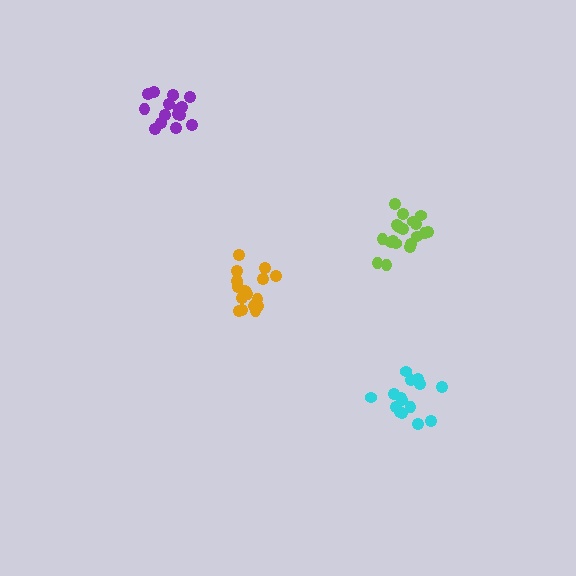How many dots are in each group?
Group 1: 15 dots, Group 2: 19 dots, Group 3: 16 dots, Group 4: 17 dots (67 total).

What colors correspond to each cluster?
The clusters are colored: cyan, lime, orange, purple.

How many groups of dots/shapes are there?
There are 4 groups.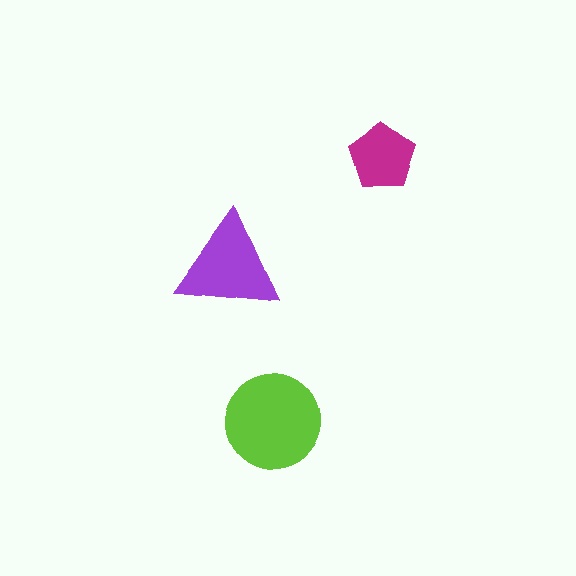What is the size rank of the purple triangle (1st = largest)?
2nd.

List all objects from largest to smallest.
The lime circle, the purple triangle, the magenta pentagon.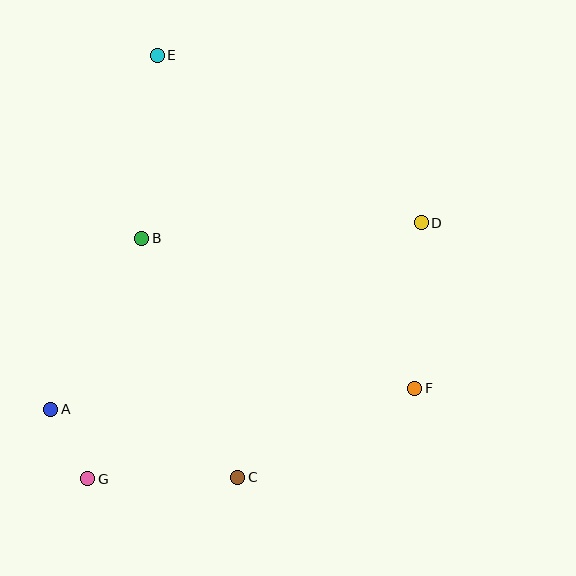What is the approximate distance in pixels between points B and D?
The distance between B and D is approximately 280 pixels.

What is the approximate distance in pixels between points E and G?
The distance between E and G is approximately 429 pixels.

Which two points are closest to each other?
Points A and G are closest to each other.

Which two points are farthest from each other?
Points C and E are farthest from each other.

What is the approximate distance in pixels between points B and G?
The distance between B and G is approximately 247 pixels.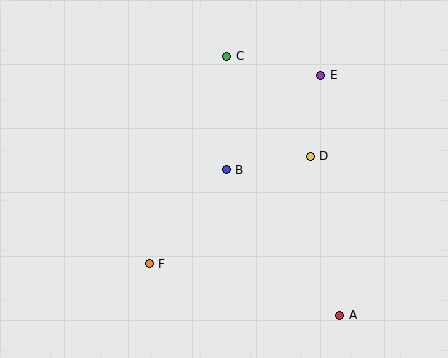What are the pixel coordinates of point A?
Point A is at (340, 315).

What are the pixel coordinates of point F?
Point F is at (149, 264).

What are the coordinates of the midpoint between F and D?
The midpoint between F and D is at (230, 210).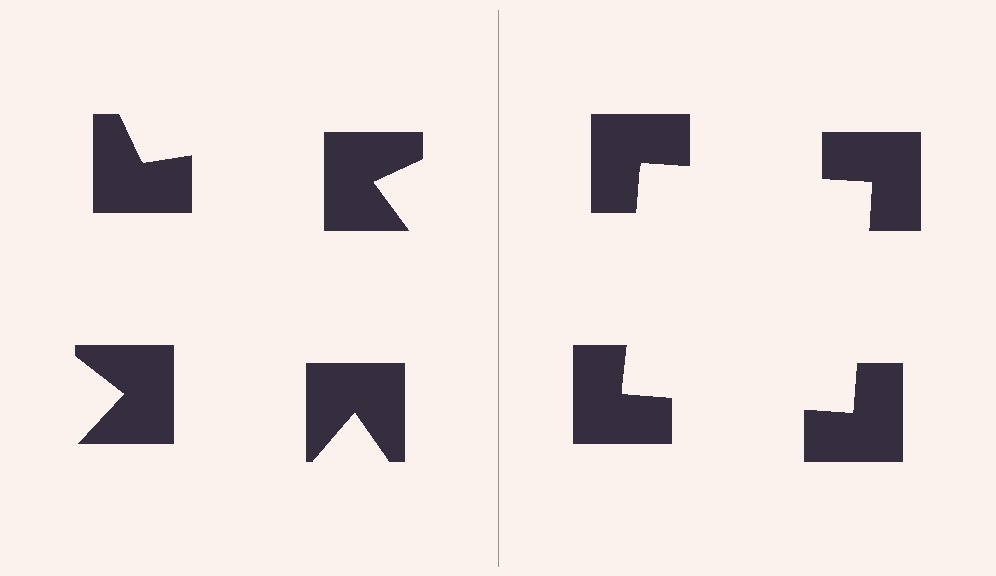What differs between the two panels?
The notched squares are positioned identically on both sides; only the wedge orientations differ. On the right they align to a square; on the left they are misaligned.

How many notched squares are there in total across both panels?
8 — 4 on each side.